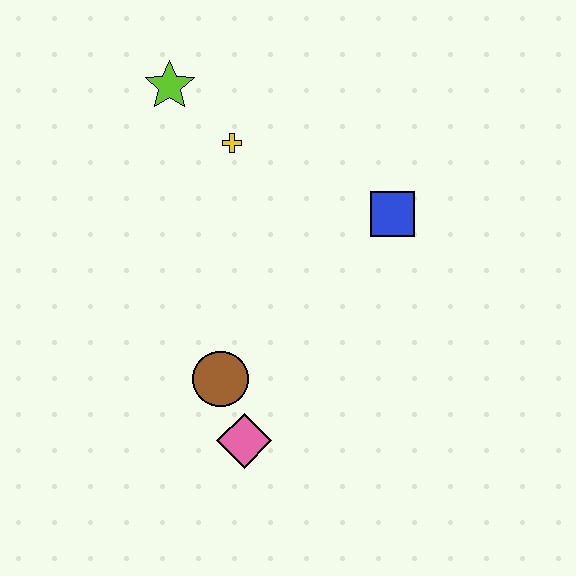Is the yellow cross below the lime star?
Yes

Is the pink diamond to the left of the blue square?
Yes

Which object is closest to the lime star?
The yellow cross is closest to the lime star.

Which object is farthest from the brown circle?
The lime star is farthest from the brown circle.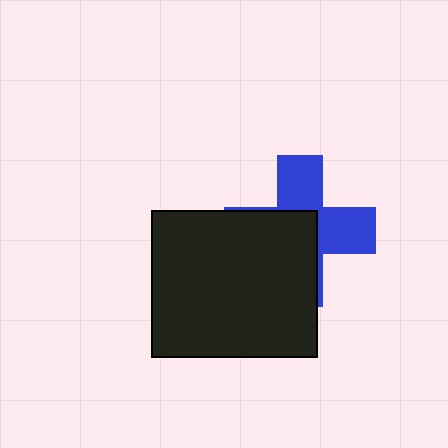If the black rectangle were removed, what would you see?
You would see the complete blue cross.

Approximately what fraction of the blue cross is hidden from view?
Roughly 53% of the blue cross is hidden behind the black rectangle.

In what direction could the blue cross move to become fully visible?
The blue cross could move toward the upper-right. That would shift it out from behind the black rectangle entirely.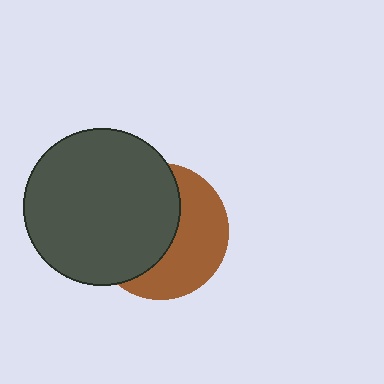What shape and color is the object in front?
The object in front is a dark gray circle.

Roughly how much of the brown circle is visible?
About half of it is visible (roughly 46%).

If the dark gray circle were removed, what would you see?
You would see the complete brown circle.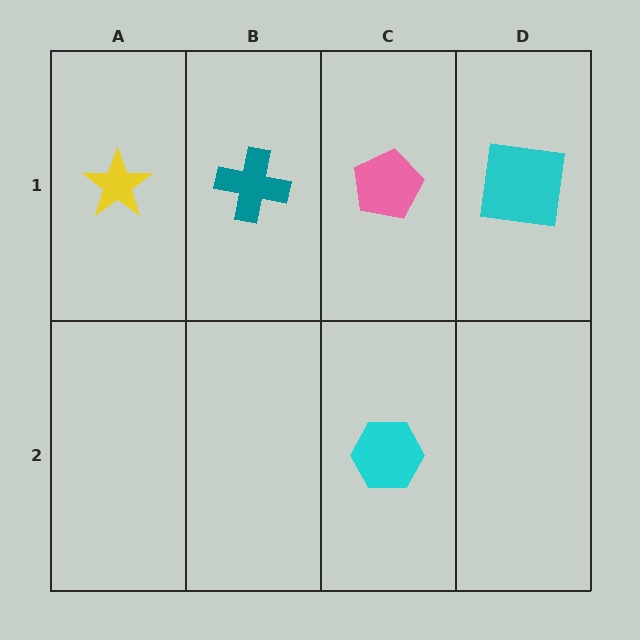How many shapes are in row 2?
1 shape.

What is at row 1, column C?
A pink pentagon.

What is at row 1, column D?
A cyan square.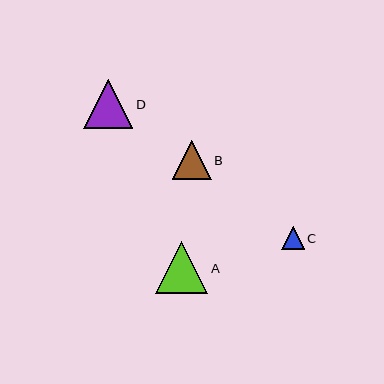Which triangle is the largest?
Triangle A is the largest with a size of approximately 52 pixels.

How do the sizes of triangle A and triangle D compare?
Triangle A and triangle D are approximately the same size.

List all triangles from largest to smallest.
From largest to smallest: A, D, B, C.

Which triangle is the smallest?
Triangle C is the smallest with a size of approximately 22 pixels.